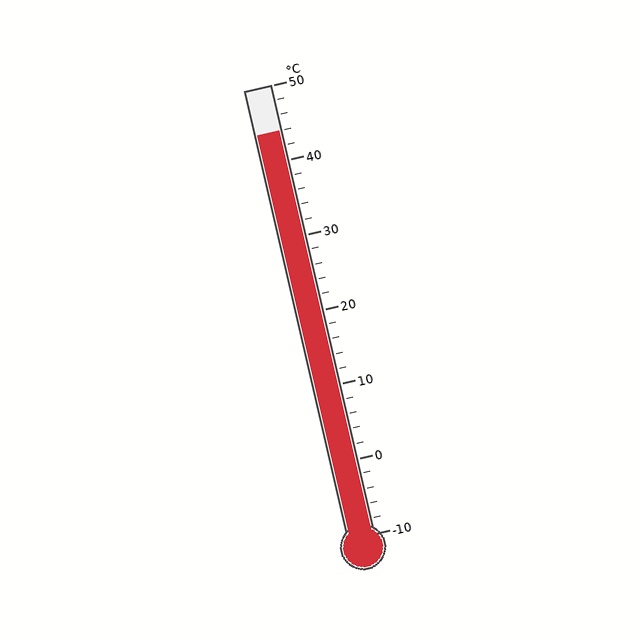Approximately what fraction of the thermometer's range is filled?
The thermometer is filled to approximately 90% of its range.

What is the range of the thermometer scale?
The thermometer scale ranges from -10°C to 50°C.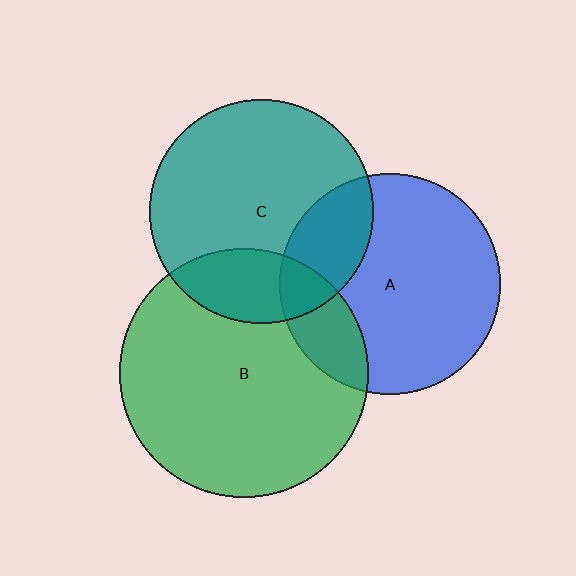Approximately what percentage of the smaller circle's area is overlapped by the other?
Approximately 25%.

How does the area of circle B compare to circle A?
Approximately 1.3 times.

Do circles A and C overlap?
Yes.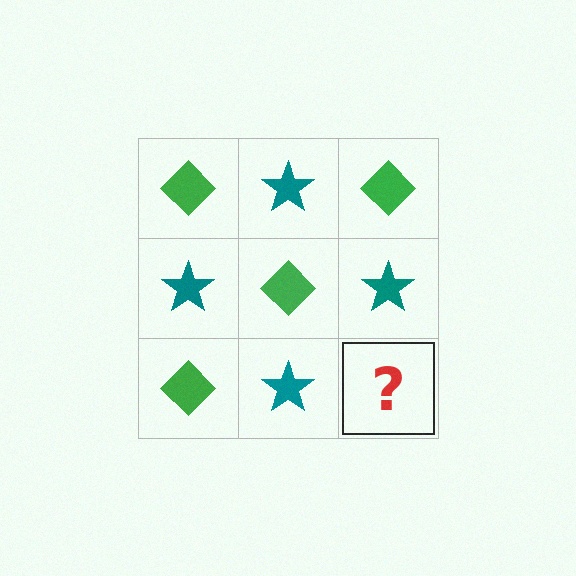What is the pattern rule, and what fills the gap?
The rule is that it alternates green diamond and teal star in a checkerboard pattern. The gap should be filled with a green diamond.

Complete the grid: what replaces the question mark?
The question mark should be replaced with a green diamond.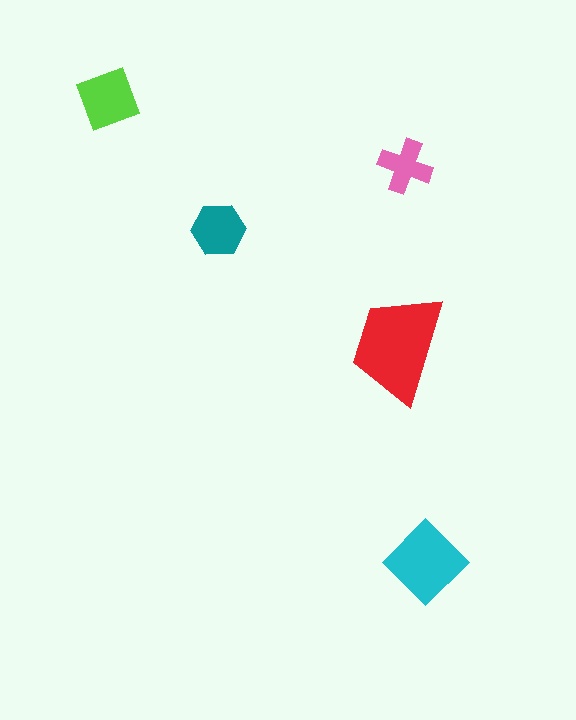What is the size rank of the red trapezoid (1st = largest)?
1st.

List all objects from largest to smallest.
The red trapezoid, the cyan diamond, the lime square, the teal hexagon, the pink cross.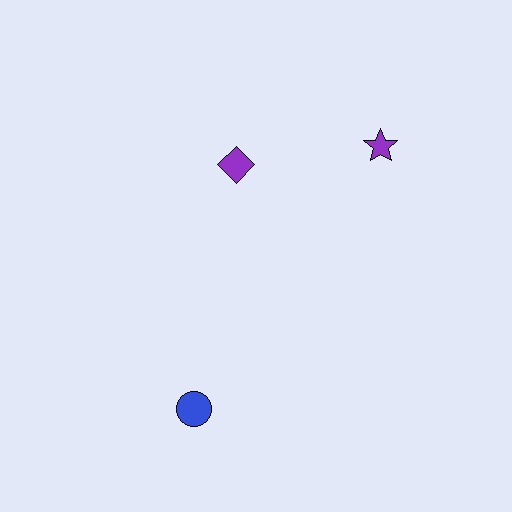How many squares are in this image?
There are no squares.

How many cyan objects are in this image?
There are no cyan objects.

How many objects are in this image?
There are 3 objects.